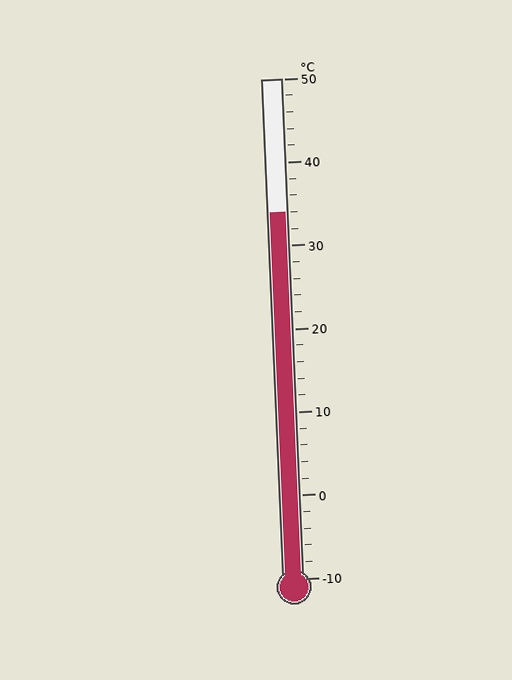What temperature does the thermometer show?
The thermometer shows approximately 34°C.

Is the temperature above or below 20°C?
The temperature is above 20°C.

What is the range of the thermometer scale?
The thermometer scale ranges from -10°C to 50°C.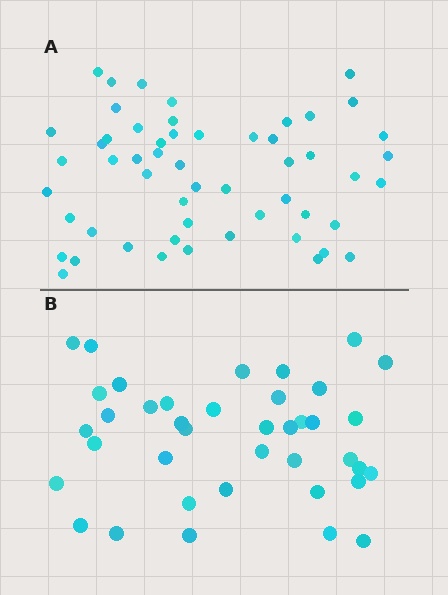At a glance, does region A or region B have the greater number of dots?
Region A (the top region) has more dots.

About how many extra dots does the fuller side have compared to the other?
Region A has approximately 15 more dots than region B.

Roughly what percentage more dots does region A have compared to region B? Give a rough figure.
About 40% more.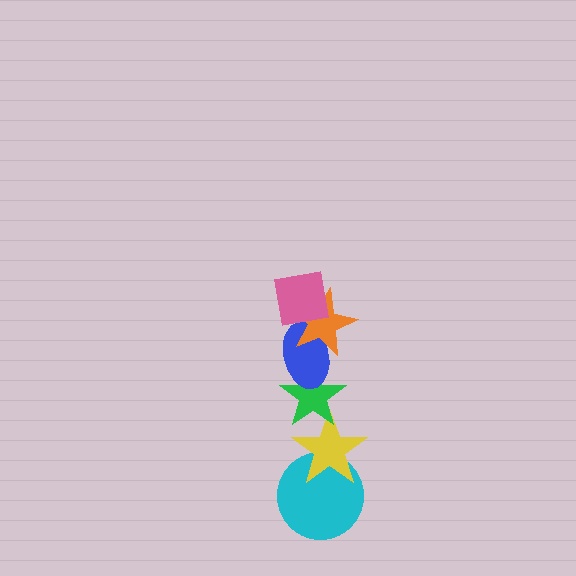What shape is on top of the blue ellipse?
The orange star is on top of the blue ellipse.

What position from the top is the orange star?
The orange star is 2nd from the top.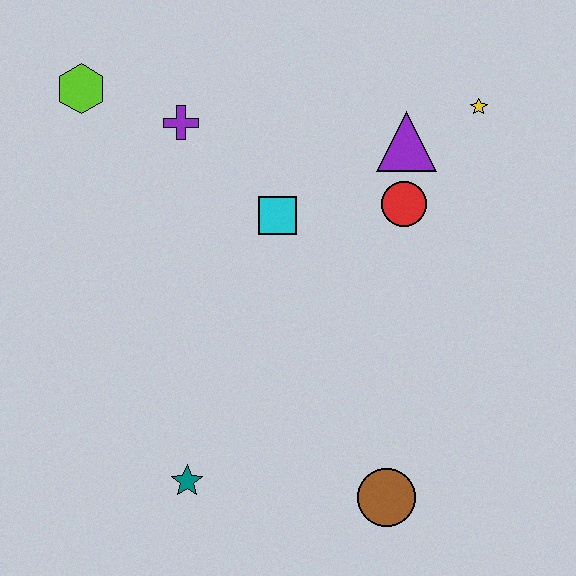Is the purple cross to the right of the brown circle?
No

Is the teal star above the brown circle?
Yes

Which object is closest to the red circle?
The purple triangle is closest to the red circle.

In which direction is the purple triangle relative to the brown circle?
The purple triangle is above the brown circle.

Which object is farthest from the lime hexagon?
The brown circle is farthest from the lime hexagon.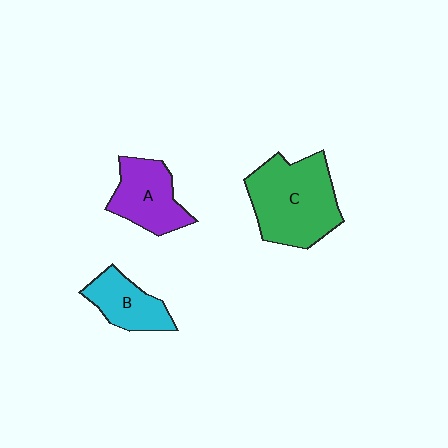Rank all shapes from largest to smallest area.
From largest to smallest: C (green), A (purple), B (cyan).